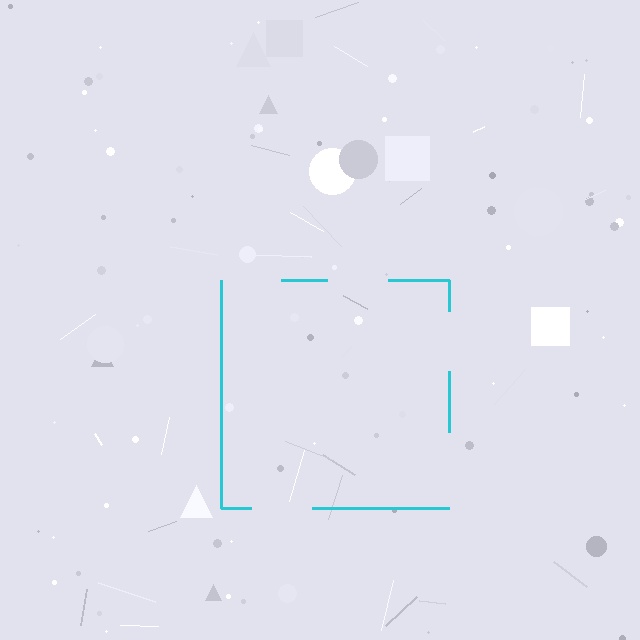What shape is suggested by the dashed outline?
The dashed outline suggests a square.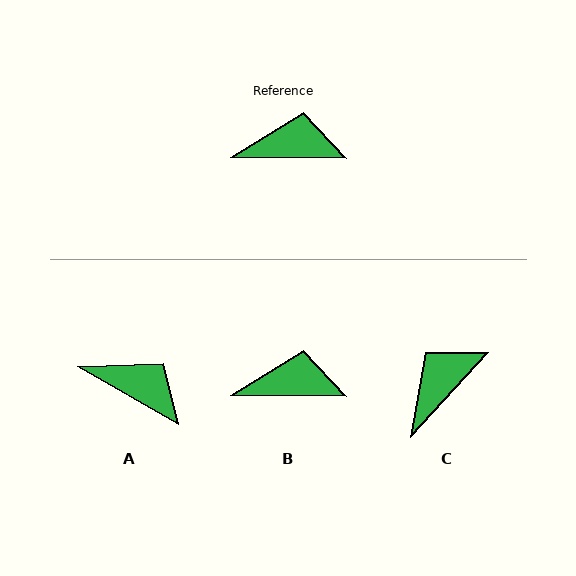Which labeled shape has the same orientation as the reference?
B.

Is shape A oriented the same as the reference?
No, it is off by about 30 degrees.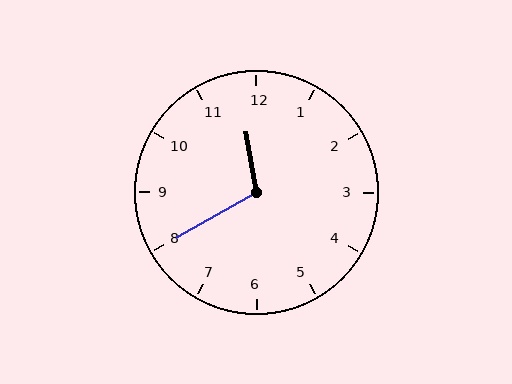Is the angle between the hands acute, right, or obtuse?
It is obtuse.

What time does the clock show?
11:40.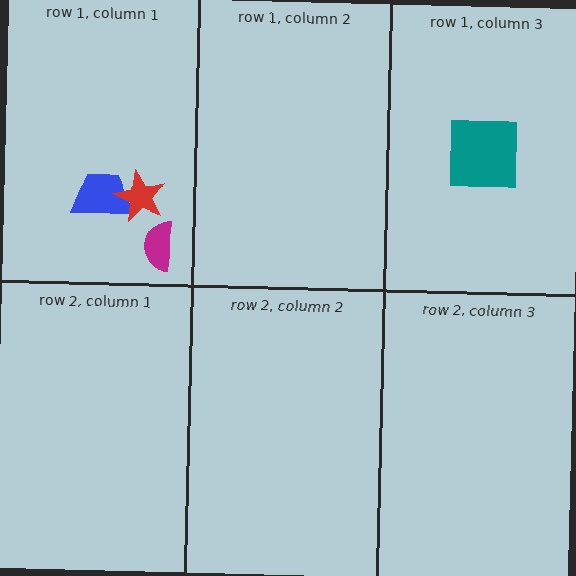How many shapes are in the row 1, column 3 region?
1.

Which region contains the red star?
The row 1, column 1 region.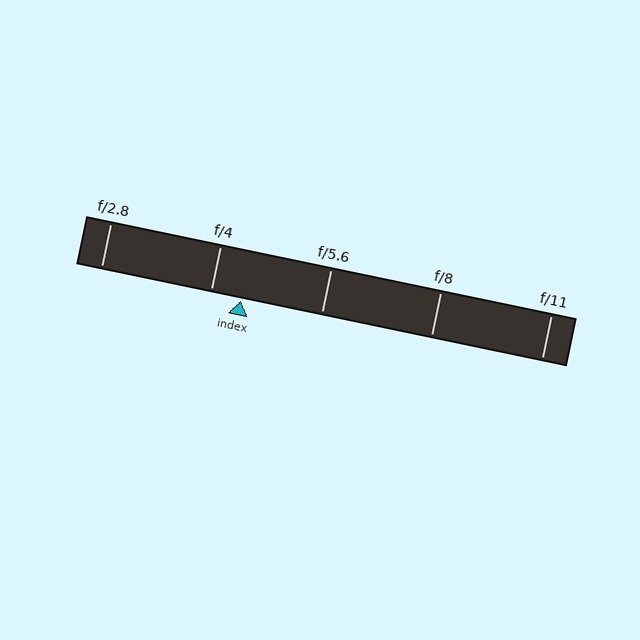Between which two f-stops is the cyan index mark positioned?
The index mark is between f/4 and f/5.6.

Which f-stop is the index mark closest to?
The index mark is closest to f/4.